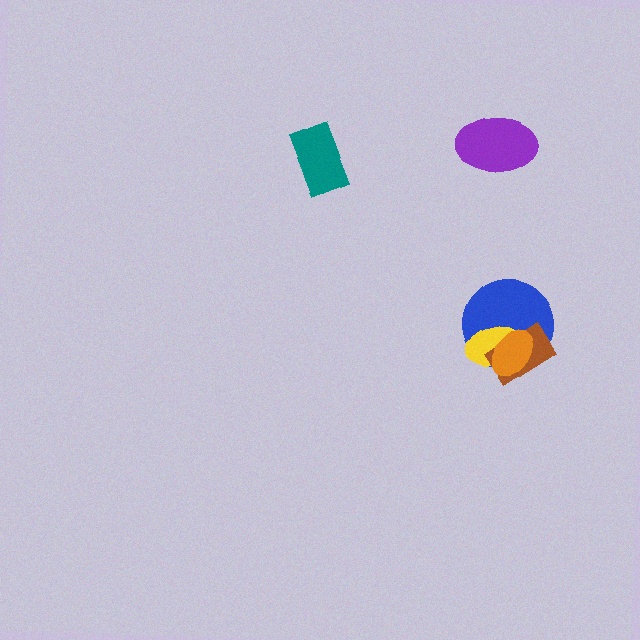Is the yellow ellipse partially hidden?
Yes, it is partially covered by another shape.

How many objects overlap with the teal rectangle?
0 objects overlap with the teal rectangle.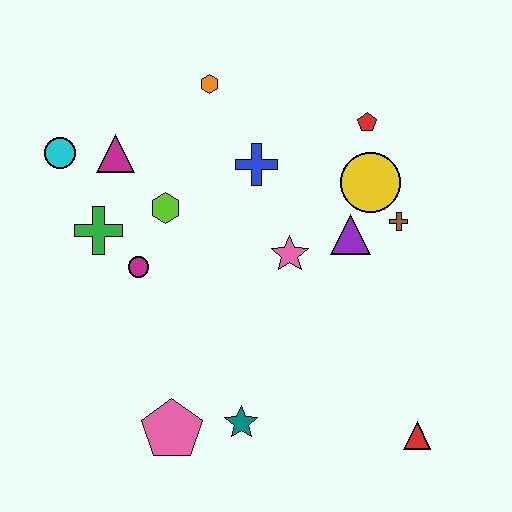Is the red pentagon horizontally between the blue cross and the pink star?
No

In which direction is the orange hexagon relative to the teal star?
The orange hexagon is above the teal star.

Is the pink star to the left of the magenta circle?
No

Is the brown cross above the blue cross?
No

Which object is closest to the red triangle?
The teal star is closest to the red triangle.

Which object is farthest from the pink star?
The cyan circle is farthest from the pink star.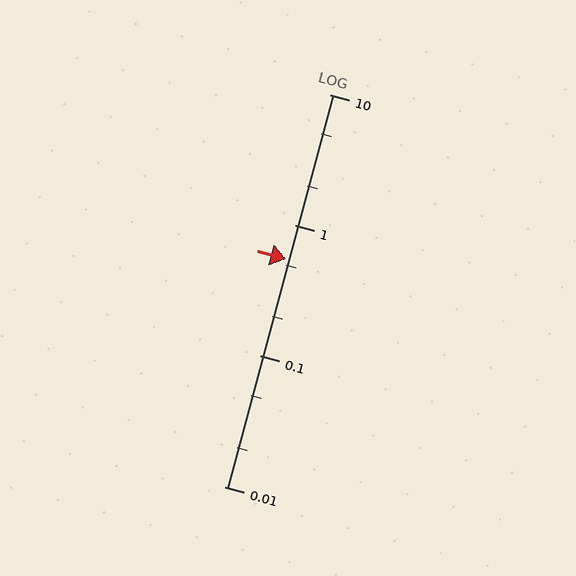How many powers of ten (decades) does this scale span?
The scale spans 3 decades, from 0.01 to 10.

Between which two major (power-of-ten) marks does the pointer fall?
The pointer is between 0.1 and 1.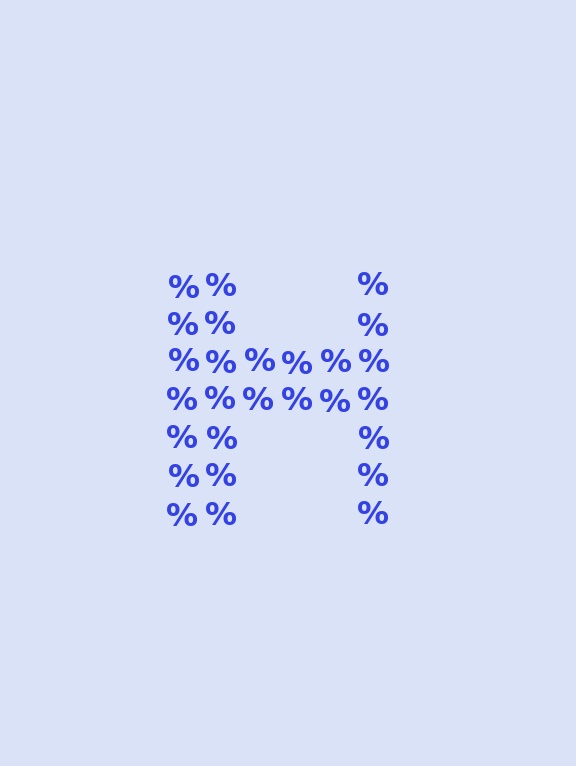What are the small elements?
The small elements are percent signs.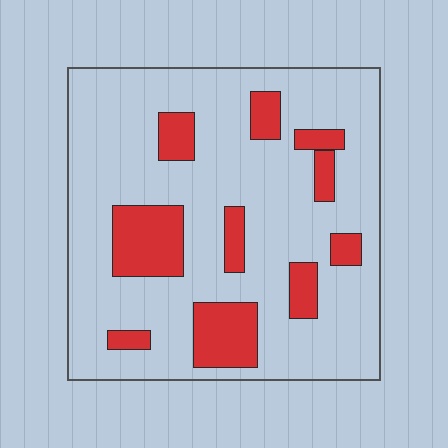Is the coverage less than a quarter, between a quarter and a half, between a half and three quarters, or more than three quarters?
Less than a quarter.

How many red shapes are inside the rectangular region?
10.